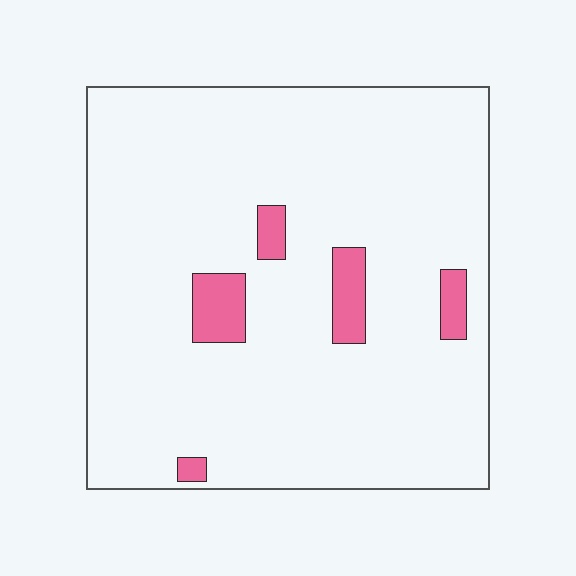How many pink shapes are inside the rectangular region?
5.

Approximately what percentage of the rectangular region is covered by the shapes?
Approximately 5%.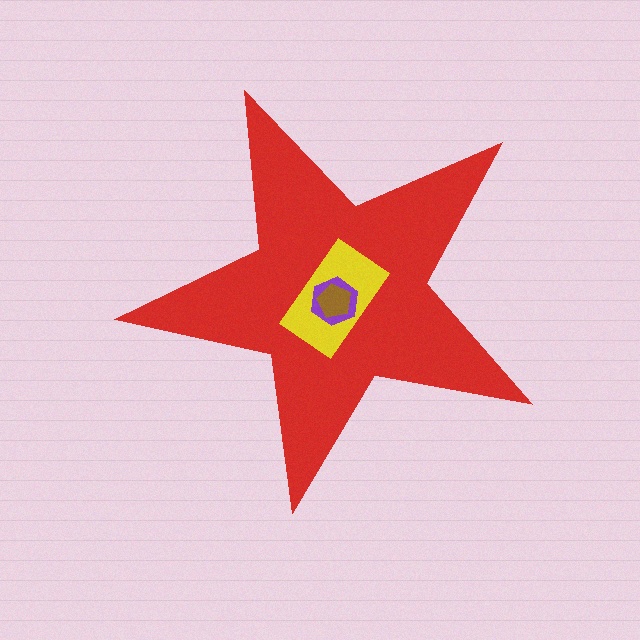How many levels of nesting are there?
4.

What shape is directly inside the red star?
The yellow rectangle.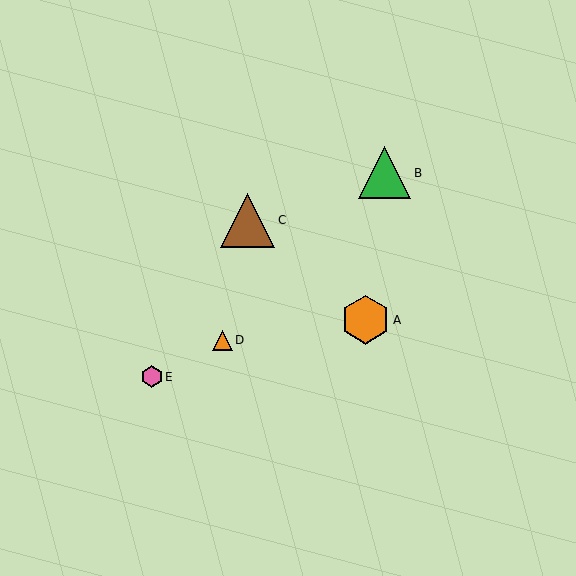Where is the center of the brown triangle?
The center of the brown triangle is at (247, 220).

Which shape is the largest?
The brown triangle (labeled C) is the largest.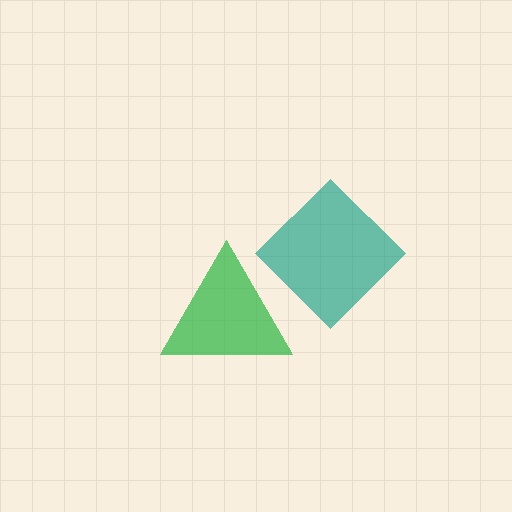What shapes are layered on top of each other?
The layered shapes are: a teal diamond, a green triangle.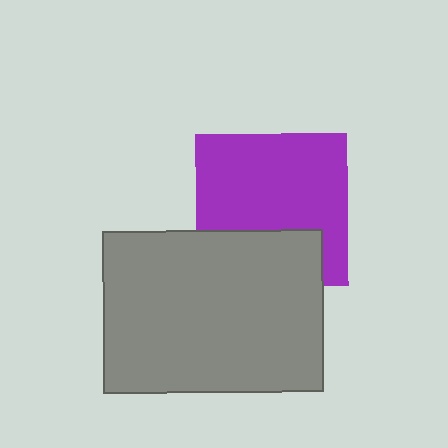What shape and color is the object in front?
The object in front is a gray rectangle.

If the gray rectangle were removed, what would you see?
You would see the complete purple square.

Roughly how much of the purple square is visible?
Most of it is visible (roughly 68%).